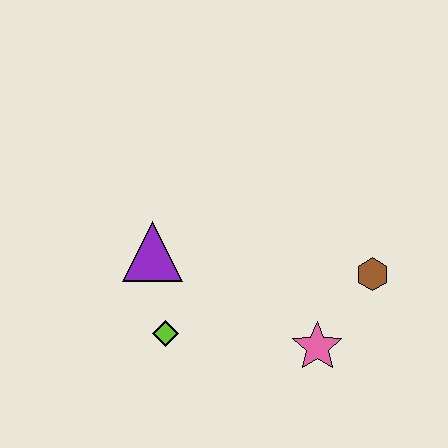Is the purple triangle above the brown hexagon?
Yes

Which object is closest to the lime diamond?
The purple triangle is closest to the lime diamond.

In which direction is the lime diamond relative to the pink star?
The lime diamond is to the left of the pink star.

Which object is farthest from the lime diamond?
The brown hexagon is farthest from the lime diamond.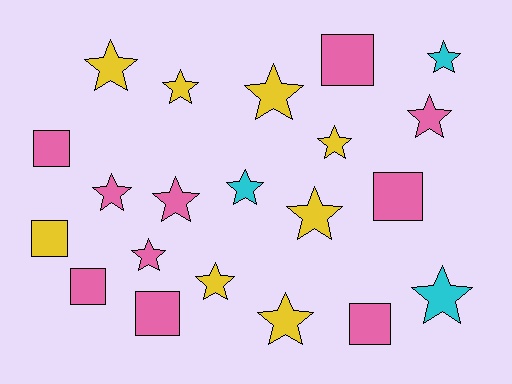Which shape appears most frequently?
Star, with 14 objects.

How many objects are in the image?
There are 21 objects.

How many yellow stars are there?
There are 7 yellow stars.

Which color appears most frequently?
Pink, with 10 objects.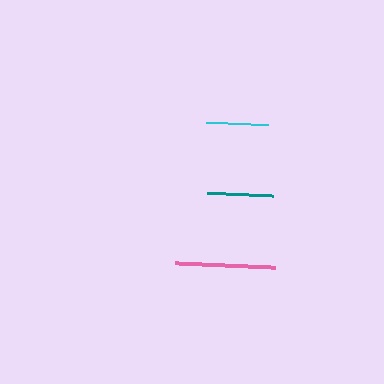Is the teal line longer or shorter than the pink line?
The pink line is longer than the teal line.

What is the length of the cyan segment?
The cyan segment is approximately 62 pixels long.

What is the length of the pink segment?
The pink segment is approximately 100 pixels long.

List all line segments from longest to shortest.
From longest to shortest: pink, teal, cyan.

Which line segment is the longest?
The pink line is the longest at approximately 100 pixels.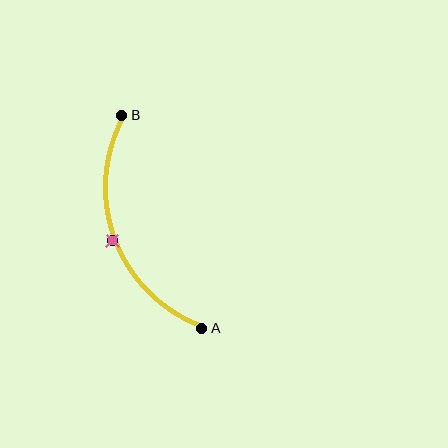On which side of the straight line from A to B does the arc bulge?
The arc bulges to the left of the straight line connecting A and B.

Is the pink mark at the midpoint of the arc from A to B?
Yes. The pink mark lies on the arc at equal arc-length from both A and B — it is the arc midpoint.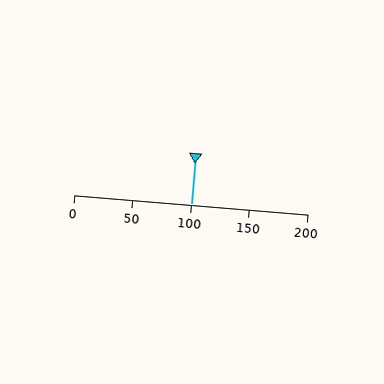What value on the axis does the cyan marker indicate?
The marker indicates approximately 100.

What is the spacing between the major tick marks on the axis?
The major ticks are spaced 50 apart.